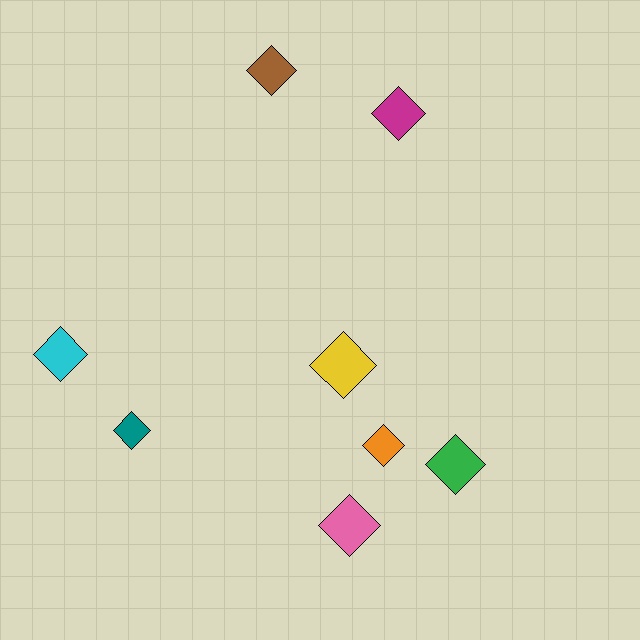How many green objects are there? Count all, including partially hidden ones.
There is 1 green object.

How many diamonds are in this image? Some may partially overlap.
There are 8 diamonds.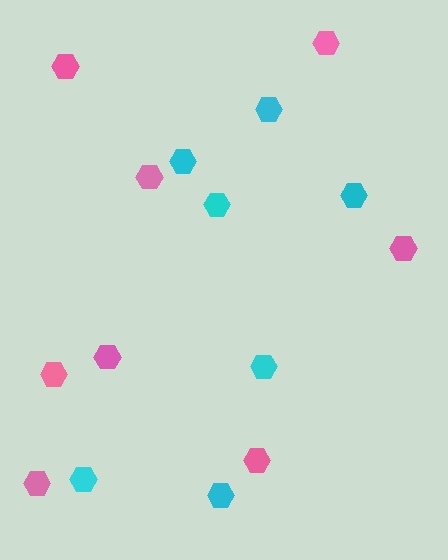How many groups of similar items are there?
There are 2 groups: one group of pink hexagons (8) and one group of cyan hexagons (7).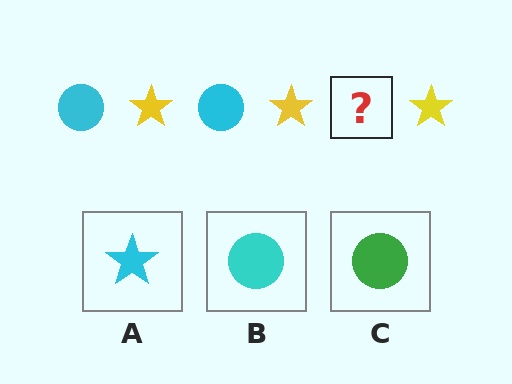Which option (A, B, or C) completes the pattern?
B.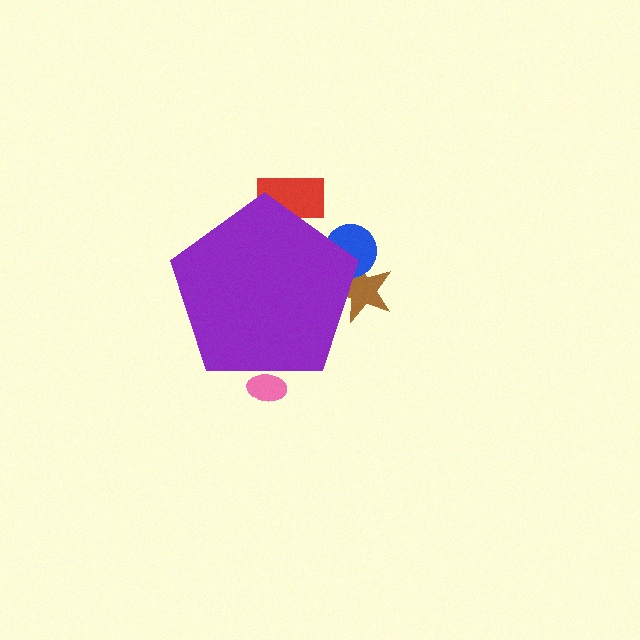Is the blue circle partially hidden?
Yes, the blue circle is partially hidden behind the purple pentagon.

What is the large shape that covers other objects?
A purple pentagon.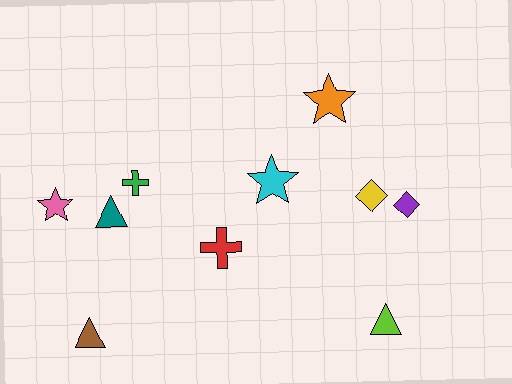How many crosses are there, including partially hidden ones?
There are 2 crosses.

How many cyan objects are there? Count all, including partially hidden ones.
There is 1 cyan object.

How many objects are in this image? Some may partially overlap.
There are 10 objects.